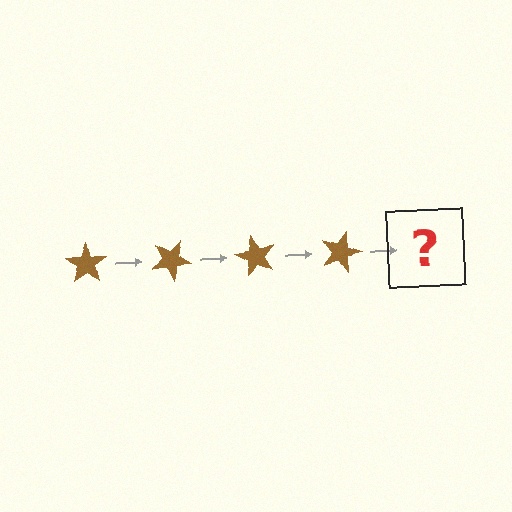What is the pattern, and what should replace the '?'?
The pattern is that the star rotates 30 degrees each step. The '?' should be a brown star rotated 120 degrees.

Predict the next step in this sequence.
The next step is a brown star rotated 120 degrees.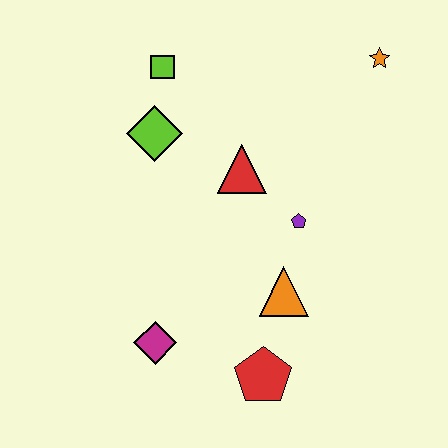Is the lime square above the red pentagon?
Yes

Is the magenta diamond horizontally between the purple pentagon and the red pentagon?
No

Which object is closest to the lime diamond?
The lime square is closest to the lime diamond.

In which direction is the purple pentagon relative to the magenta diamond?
The purple pentagon is to the right of the magenta diamond.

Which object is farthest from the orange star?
The magenta diamond is farthest from the orange star.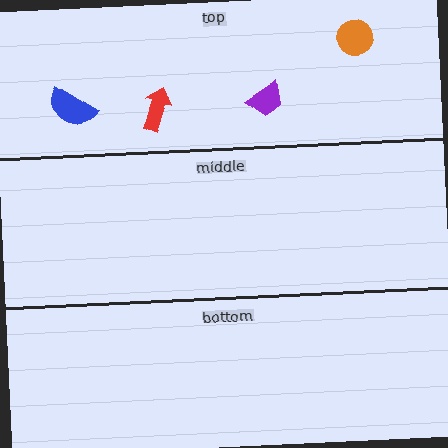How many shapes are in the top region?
4.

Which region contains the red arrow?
The top region.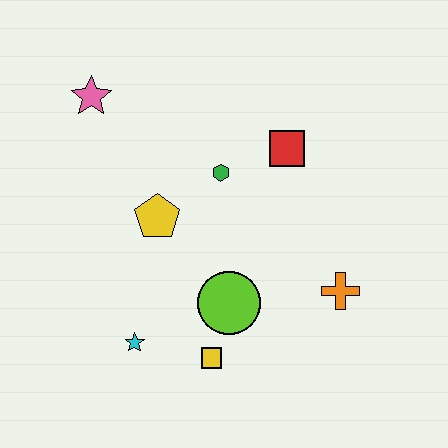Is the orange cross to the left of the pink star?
No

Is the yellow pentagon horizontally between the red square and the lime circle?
No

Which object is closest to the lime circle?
The yellow square is closest to the lime circle.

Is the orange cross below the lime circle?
No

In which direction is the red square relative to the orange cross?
The red square is above the orange cross.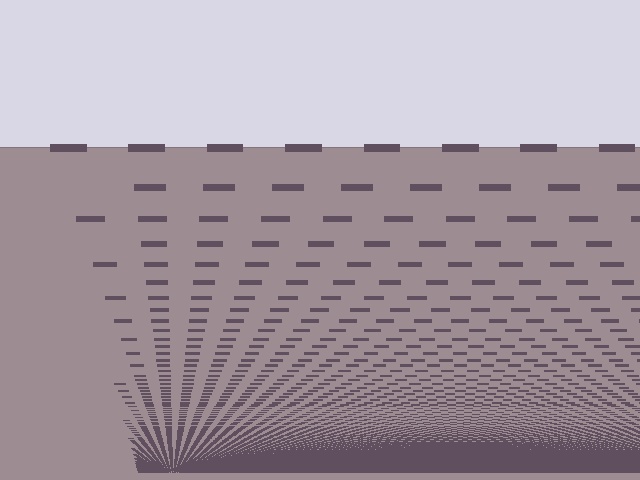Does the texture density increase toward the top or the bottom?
Density increases toward the bottom.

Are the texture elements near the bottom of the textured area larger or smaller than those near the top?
Smaller. The gradient is inverted — elements near the bottom are smaller and denser.